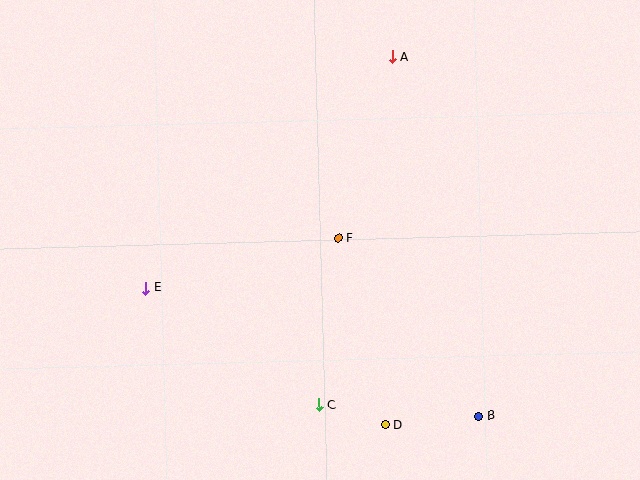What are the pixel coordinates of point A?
Point A is at (393, 57).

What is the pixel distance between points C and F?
The distance between C and F is 168 pixels.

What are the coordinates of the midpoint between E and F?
The midpoint between E and F is at (242, 263).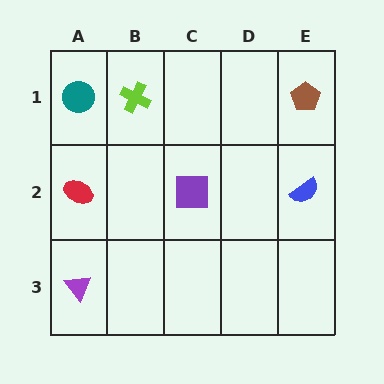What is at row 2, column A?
A red ellipse.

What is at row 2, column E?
A blue semicircle.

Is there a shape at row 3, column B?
No, that cell is empty.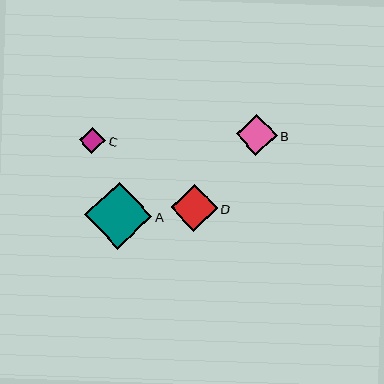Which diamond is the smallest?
Diamond C is the smallest with a size of approximately 26 pixels.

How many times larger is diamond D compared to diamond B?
Diamond D is approximately 1.1 times the size of diamond B.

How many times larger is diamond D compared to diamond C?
Diamond D is approximately 1.8 times the size of diamond C.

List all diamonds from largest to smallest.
From largest to smallest: A, D, B, C.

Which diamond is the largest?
Diamond A is the largest with a size of approximately 67 pixels.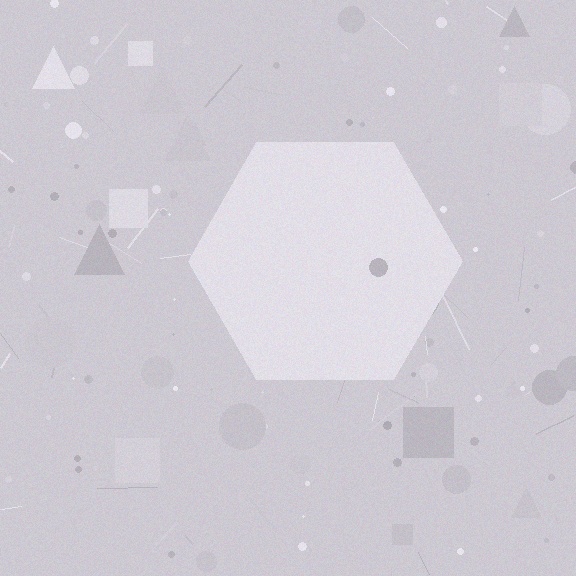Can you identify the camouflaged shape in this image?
The camouflaged shape is a hexagon.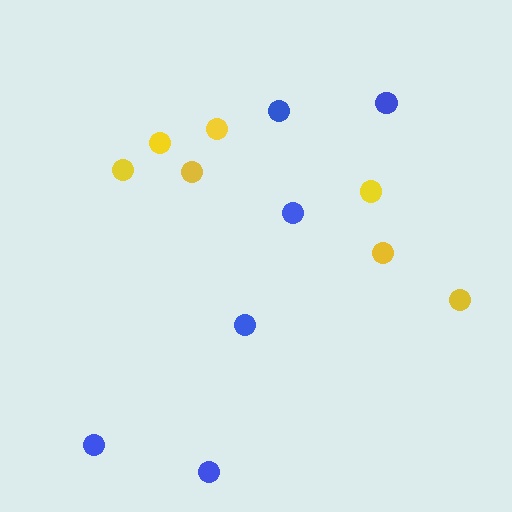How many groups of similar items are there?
There are 2 groups: one group of blue circles (6) and one group of yellow circles (7).